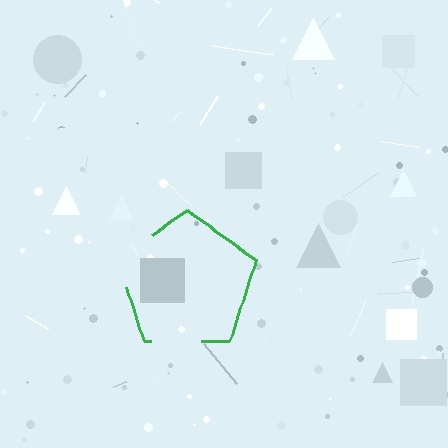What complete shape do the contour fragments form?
The contour fragments form a pentagon.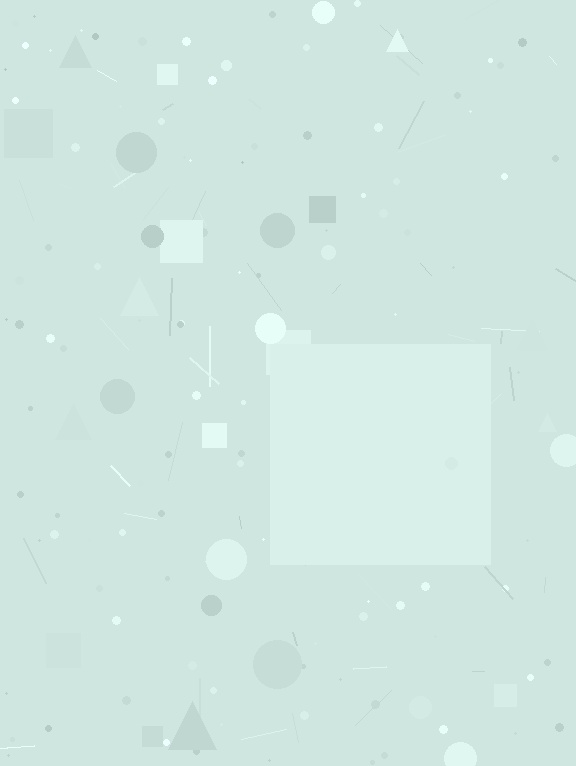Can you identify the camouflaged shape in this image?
The camouflaged shape is a square.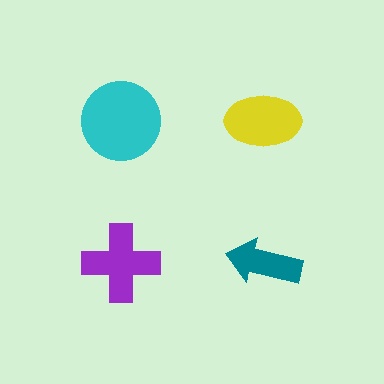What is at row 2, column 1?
A purple cross.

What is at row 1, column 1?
A cyan circle.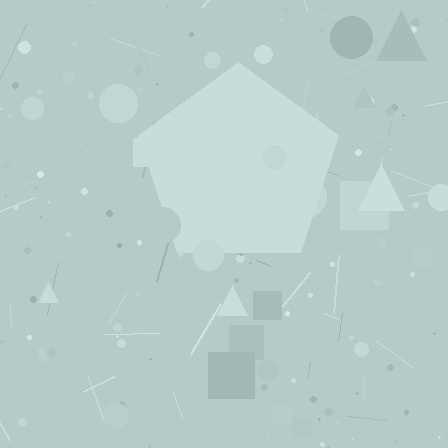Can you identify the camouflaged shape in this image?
The camouflaged shape is a pentagon.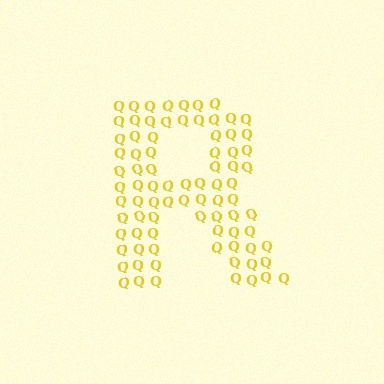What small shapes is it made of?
It is made of small letter Q's.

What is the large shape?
The large shape is the letter R.